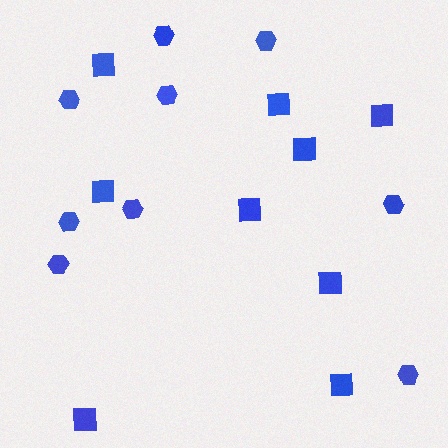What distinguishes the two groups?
There are 2 groups: one group of squares (9) and one group of hexagons (9).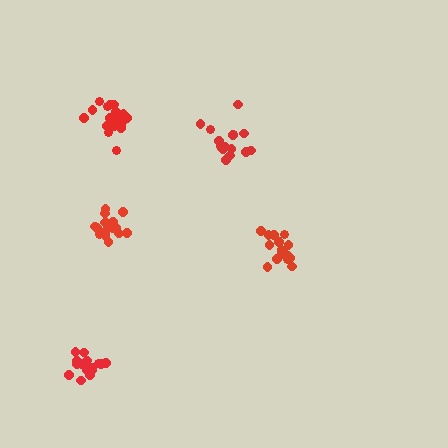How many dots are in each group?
Group 1: 18 dots, Group 2: 16 dots, Group 3: 17 dots, Group 4: 19 dots, Group 5: 15 dots (85 total).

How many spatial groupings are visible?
There are 5 spatial groupings.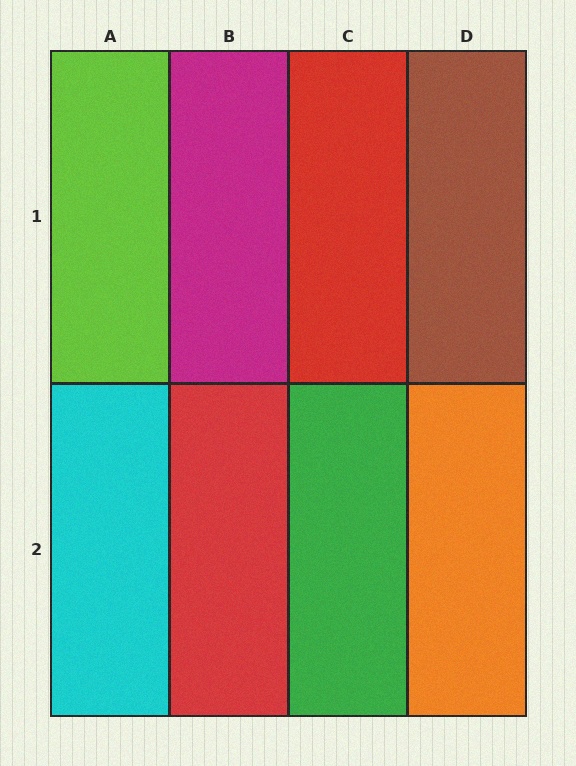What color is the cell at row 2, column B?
Red.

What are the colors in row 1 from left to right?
Lime, magenta, red, brown.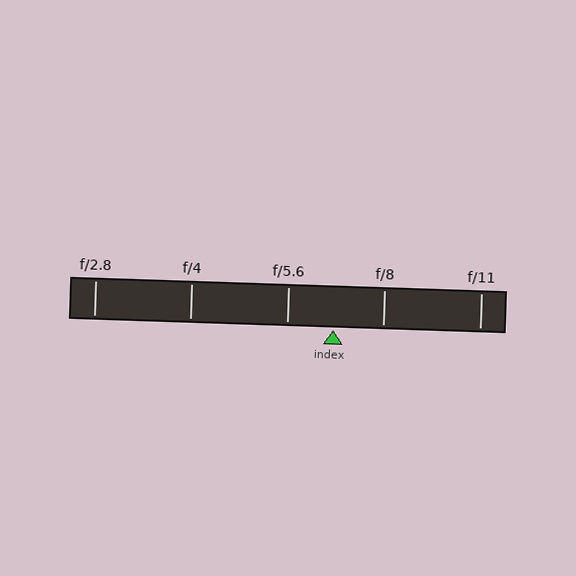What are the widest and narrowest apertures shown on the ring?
The widest aperture shown is f/2.8 and the narrowest is f/11.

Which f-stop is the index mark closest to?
The index mark is closest to f/5.6.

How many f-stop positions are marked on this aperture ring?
There are 5 f-stop positions marked.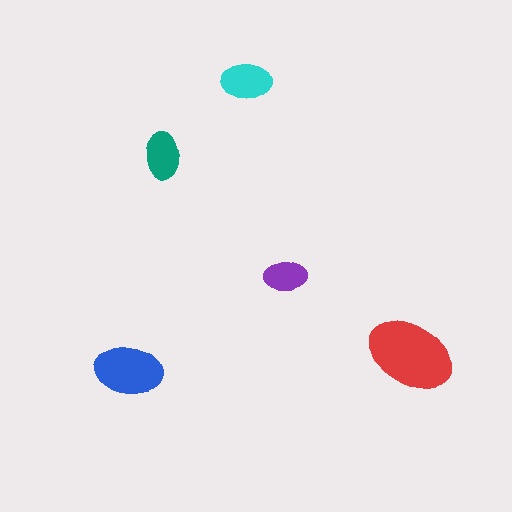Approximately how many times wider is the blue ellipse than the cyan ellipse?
About 1.5 times wider.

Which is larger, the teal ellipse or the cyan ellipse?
The cyan one.